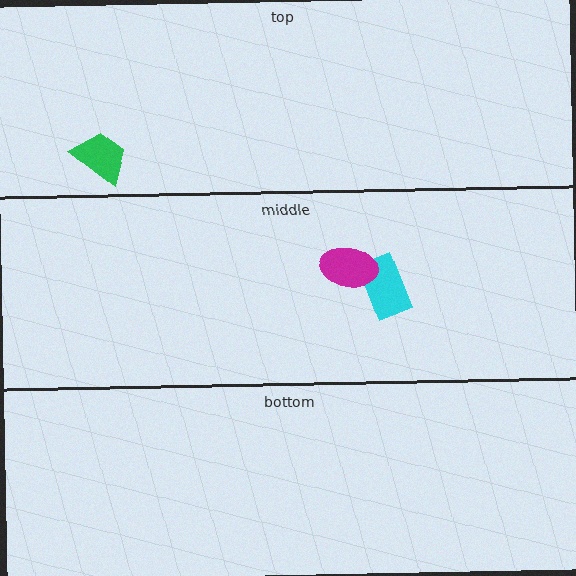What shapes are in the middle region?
The cyan rectangle, the magenta ellipse.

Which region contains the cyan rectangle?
The middle region.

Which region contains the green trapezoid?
The top region.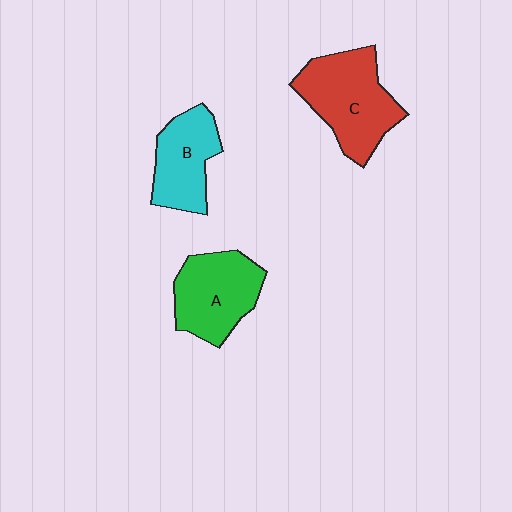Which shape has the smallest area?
Shape B (cyan).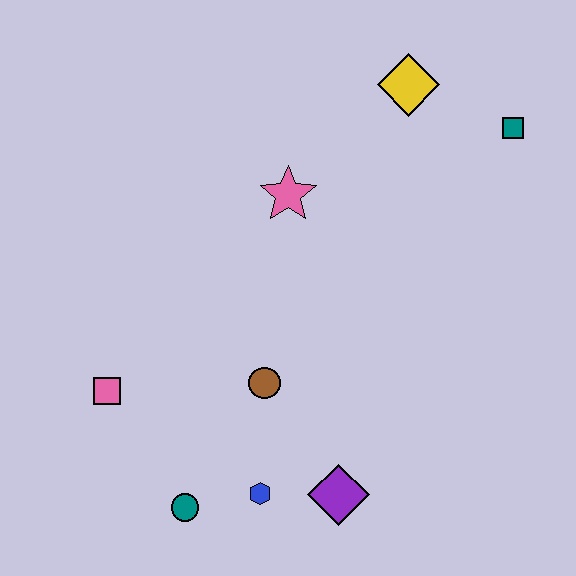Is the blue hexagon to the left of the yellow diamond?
Yes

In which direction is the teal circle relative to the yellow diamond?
The teal circle is below the yellow diamond.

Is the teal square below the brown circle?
No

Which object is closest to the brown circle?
The blue hexagon is closest to the brown circle.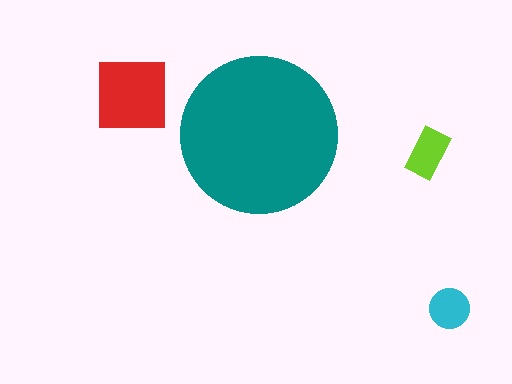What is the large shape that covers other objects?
A teal circle.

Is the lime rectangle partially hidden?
No, the lime rectangle is fully visible.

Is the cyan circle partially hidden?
No, the cyan circle is fully visible.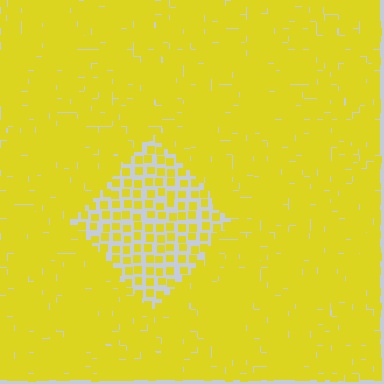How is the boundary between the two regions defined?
The boundary is defined by a change in element density (approximately 2.5x ratio). All elements are the same color, size, and shape.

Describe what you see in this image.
The image contains small yellow elements arranged at two different densities. A diamond-shaped region is visible where the elements are less densely packed than the surrounding area.